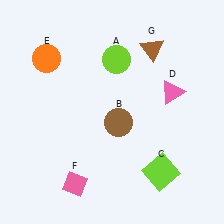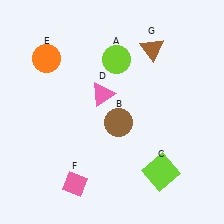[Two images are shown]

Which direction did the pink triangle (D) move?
The pink triangle (D) moved left.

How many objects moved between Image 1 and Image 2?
1 object moved between the two images.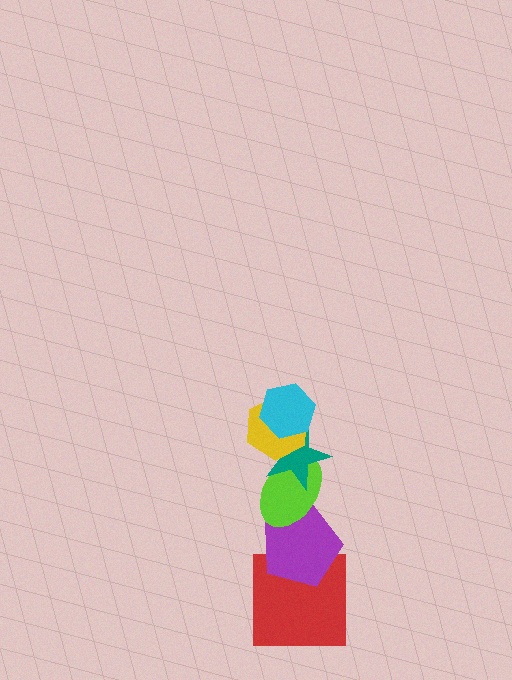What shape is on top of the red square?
The purple pentagon is on top of the red square.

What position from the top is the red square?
The red square is 6th from the top.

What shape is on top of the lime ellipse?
The teal star is on top of the lime ellipse.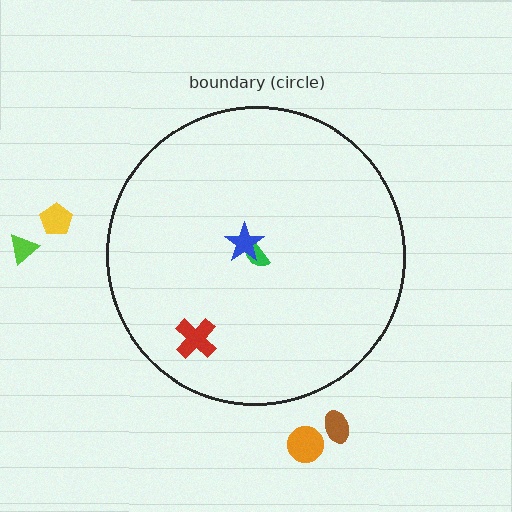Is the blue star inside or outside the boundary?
Inside.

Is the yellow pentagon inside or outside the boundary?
Outside.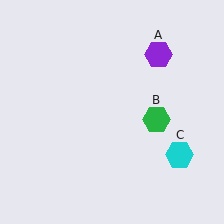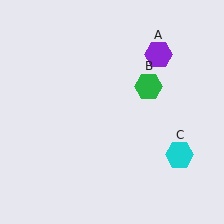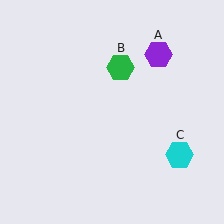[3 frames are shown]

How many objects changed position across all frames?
1 object changed position: green hexagon (object B).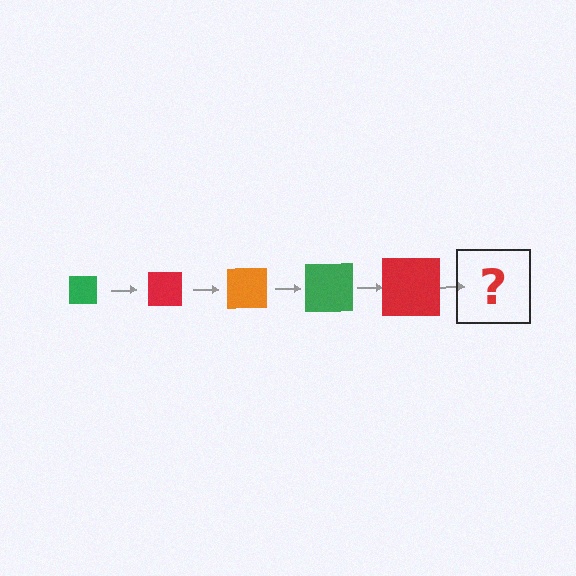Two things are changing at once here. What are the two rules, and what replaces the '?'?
The two rules are that the square grows larger each step and the color cycles through green, red, and orange. The '?' should be an orange square, larger than the previous one.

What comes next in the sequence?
The next element should be an orange square, larger than the previous one.